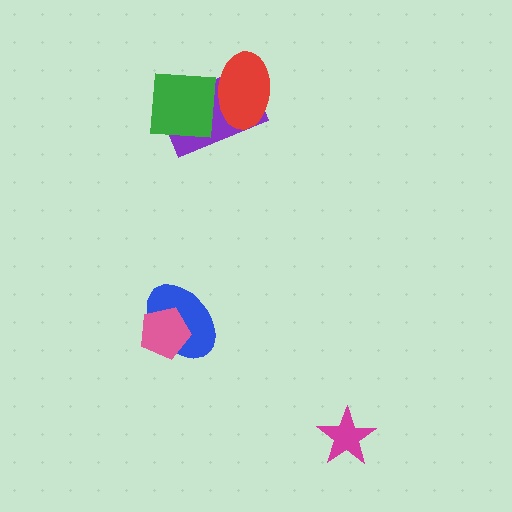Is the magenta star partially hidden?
No, no other shape covers it.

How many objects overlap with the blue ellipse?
1 object overlaps with the blue ellipse.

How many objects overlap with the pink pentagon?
1 object overlaps with the pink pentagon.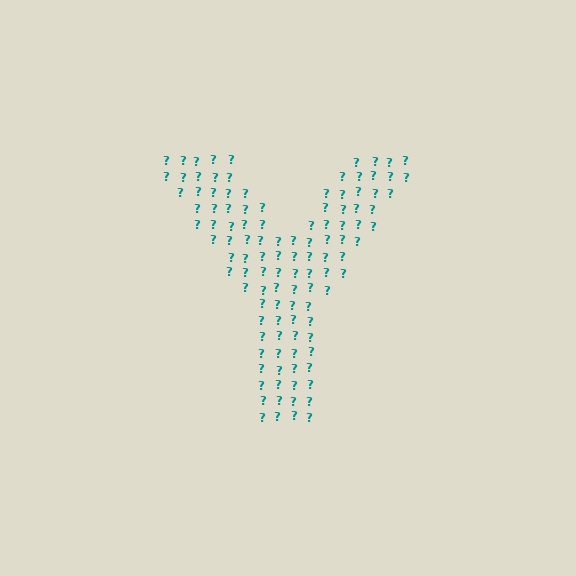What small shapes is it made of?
It is made of small question marks.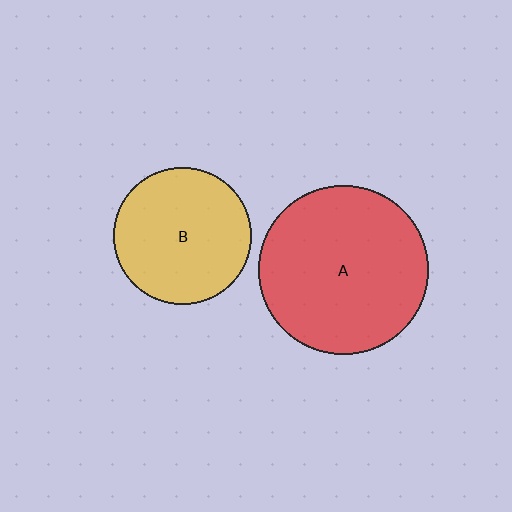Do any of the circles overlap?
No, none of the circles overlap.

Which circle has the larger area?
Circle A (red).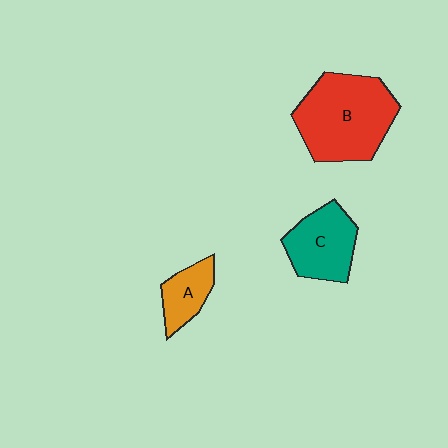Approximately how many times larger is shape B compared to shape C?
Approximately 1.6 times.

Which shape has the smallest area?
Shape A (orange).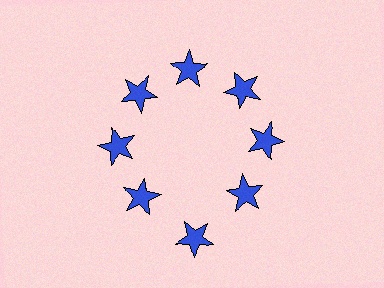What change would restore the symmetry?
The symmetry would be restored by moving it inward, back onto the ring so that all 8 stars sit at equal angles and equal distance from the center.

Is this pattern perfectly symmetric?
No. The 8 blue stars are arranged in a ring, but one element near the 6 o'clock position is pushed outward from the center, breaking the 8-fold rotational symmetry.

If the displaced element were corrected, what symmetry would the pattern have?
It would have 8-fold rotational symmetry — the pattern would map onto itself every 45 degrees.